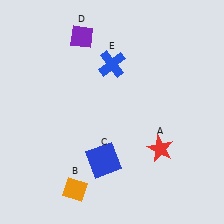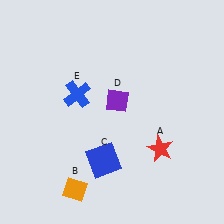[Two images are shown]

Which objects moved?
The objects that moved are: the purple diamond (D), the blue cross (E).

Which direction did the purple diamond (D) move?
The purple diamond (D) moved down.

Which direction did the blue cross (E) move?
The blue cross (E) moved left.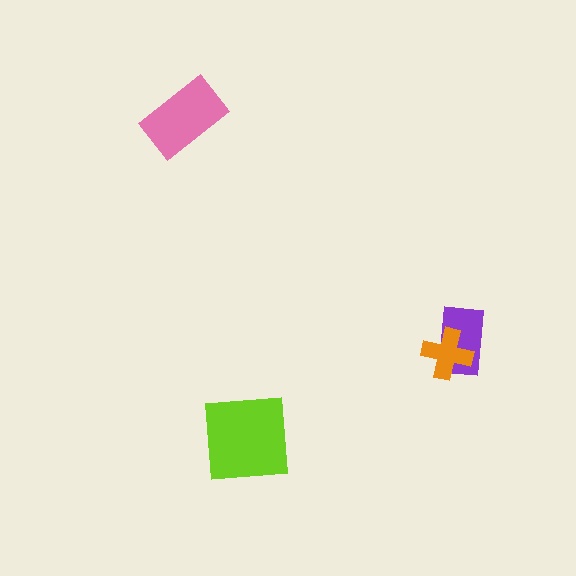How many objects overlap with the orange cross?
1 object overlaps with the orange cross.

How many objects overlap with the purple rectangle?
1 object overlaps with the purple rectangle.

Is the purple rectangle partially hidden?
Yes, it is partially covered by another shape.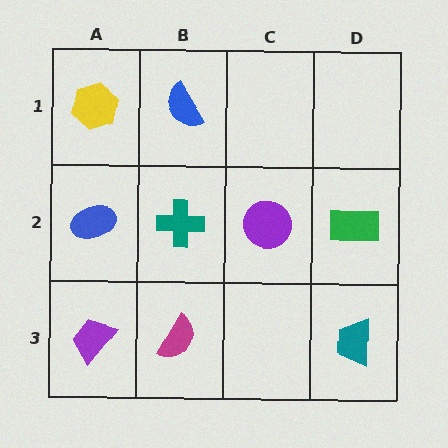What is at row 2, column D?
A green rectangle.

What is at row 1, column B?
A blue semicircle.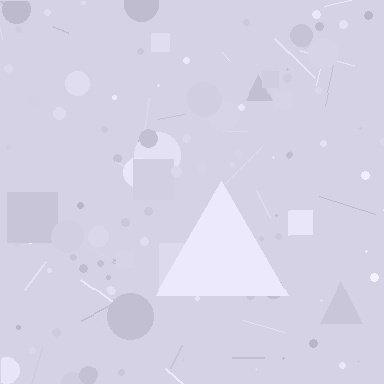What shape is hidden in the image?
A triangle is hidden in the image.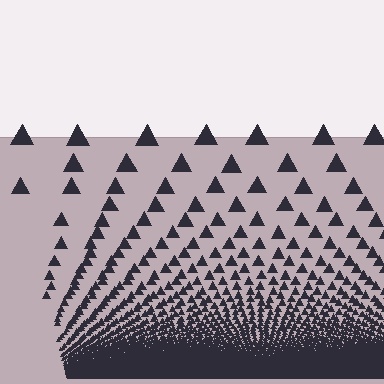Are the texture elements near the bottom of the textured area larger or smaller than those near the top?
Smaller. The gradient is inverted — elements near the bottom are smaller and denser.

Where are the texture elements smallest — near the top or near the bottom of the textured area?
Near the bottom.